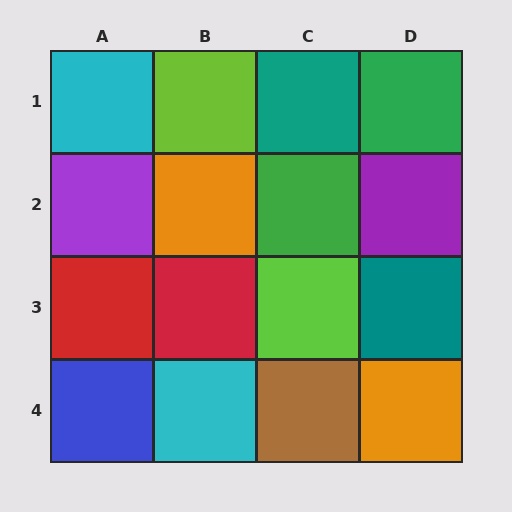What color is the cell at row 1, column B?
Lime.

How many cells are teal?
2 cells are teal.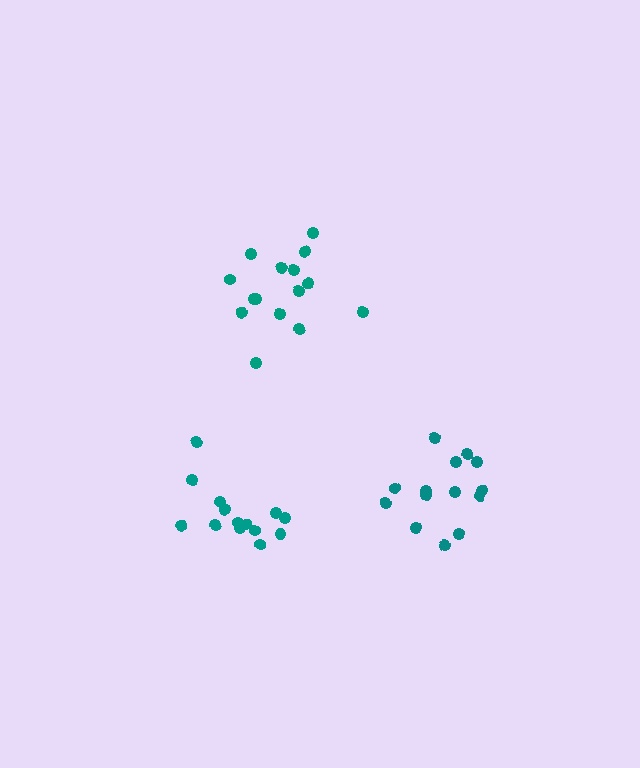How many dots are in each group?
Group 1: 15 dots, Group 2: 14 dots, Group 3: 14 dots (43 total).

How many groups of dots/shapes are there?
There are 3 groups.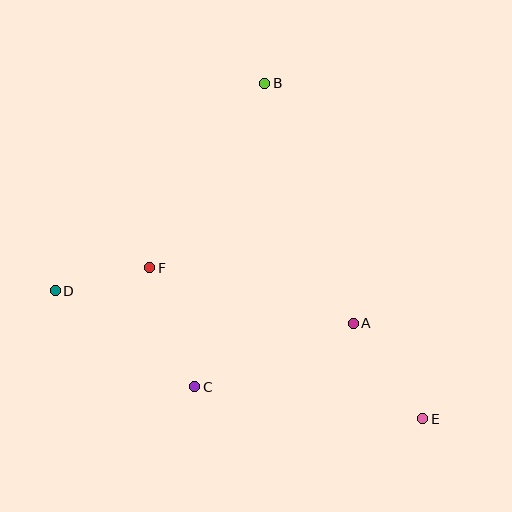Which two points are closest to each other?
Points D and F are closest to each other.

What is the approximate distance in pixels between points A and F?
The distance between A and F is approximately 211 pixels.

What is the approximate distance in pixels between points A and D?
The distance between A and D is approximately 300 pixels.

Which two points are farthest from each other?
Points D and E are farthest from each other.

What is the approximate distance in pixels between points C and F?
The distance between C and F is approximately 127 pixels.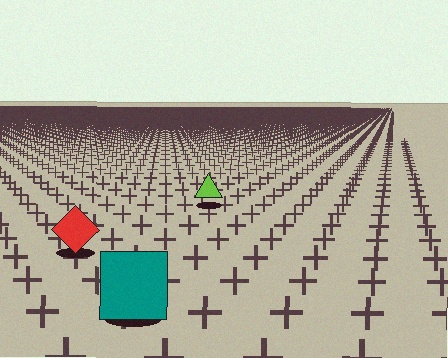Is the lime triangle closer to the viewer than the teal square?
No. The teal square is closer — you can tell from the texture gradient: the ground texture is coarser near it.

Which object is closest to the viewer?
The teal square is closest. The texture marks near it are larger and more spread out.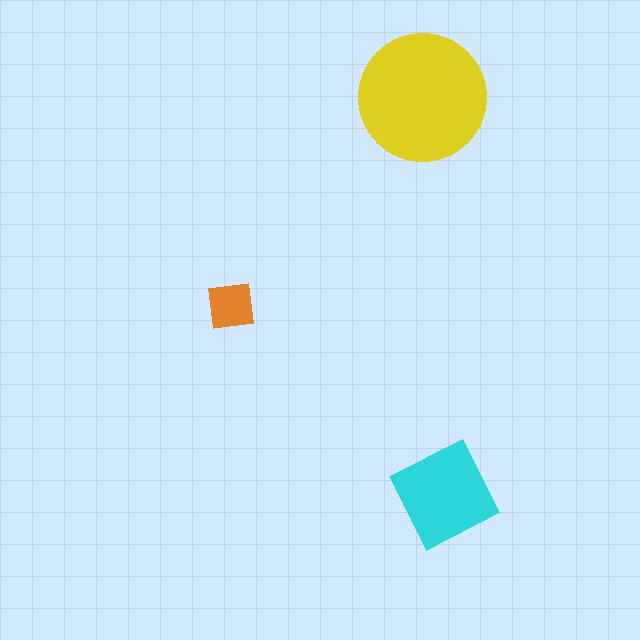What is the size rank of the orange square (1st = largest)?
3rd.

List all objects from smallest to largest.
The orange square, the cyan diamond, the yellow circle.